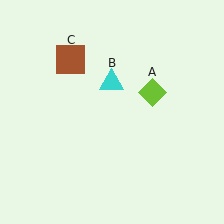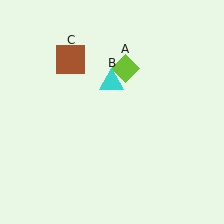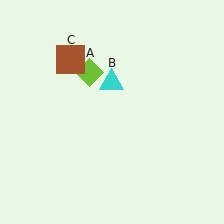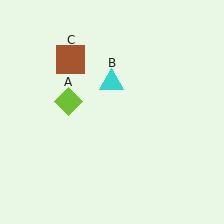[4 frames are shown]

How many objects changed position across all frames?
1 object changed position: lime diamond (object A).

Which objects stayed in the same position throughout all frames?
Cyan triangle (object B) and brown square (object C) remained stationary.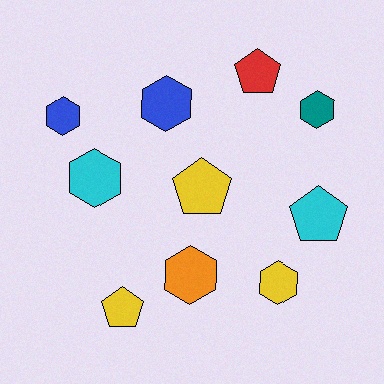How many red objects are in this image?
There is 1 red object.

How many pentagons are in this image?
There are 4 pentagons.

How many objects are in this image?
There are 10 objects.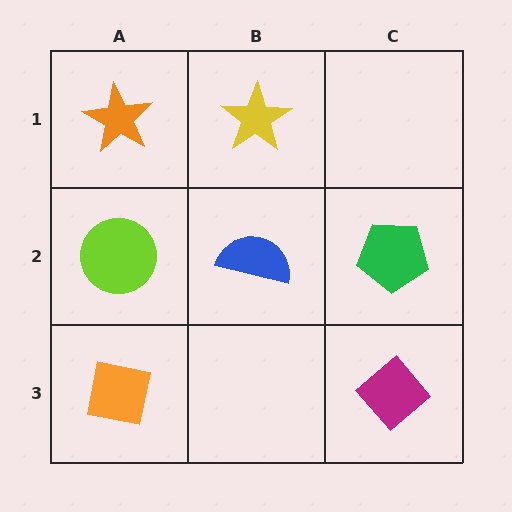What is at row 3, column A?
An orange square.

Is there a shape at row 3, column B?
No, that cell is empty.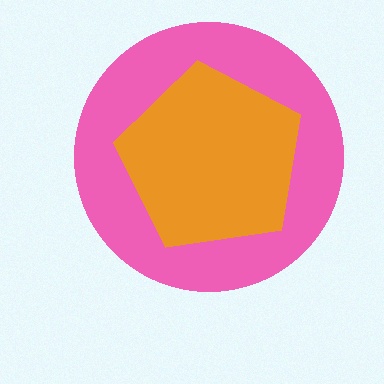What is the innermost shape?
The orange pentagon.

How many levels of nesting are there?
2.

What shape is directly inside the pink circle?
The orange pentagon.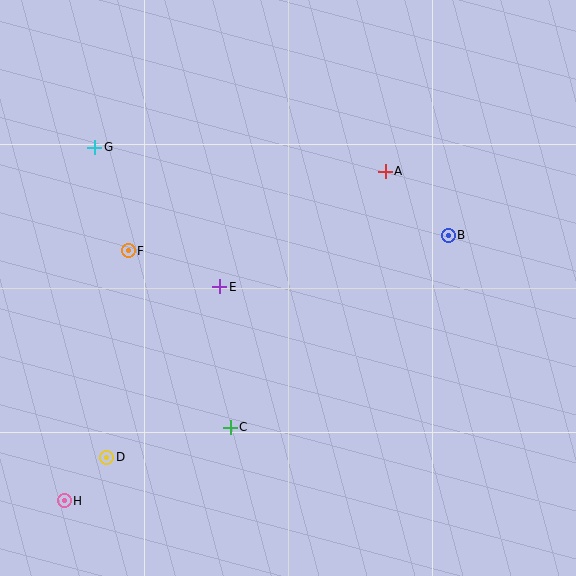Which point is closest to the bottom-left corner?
Point H is closest to the bottom-left corner.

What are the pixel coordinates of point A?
Point A is at (385, 171).